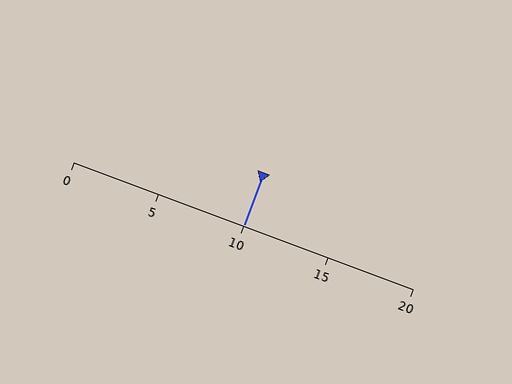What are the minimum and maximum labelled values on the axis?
The axis runs from 0 to 20.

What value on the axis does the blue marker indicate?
The marker indicates approximately 10.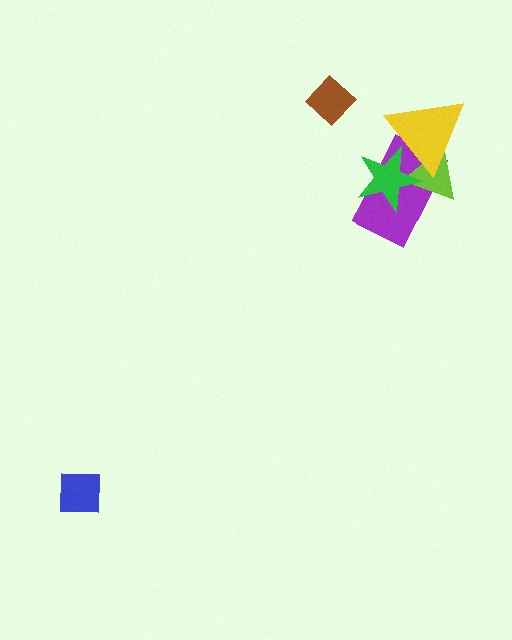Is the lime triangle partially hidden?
Yes, it is partially covered by another shape.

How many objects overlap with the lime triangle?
3 objects overlap with the lime triangle.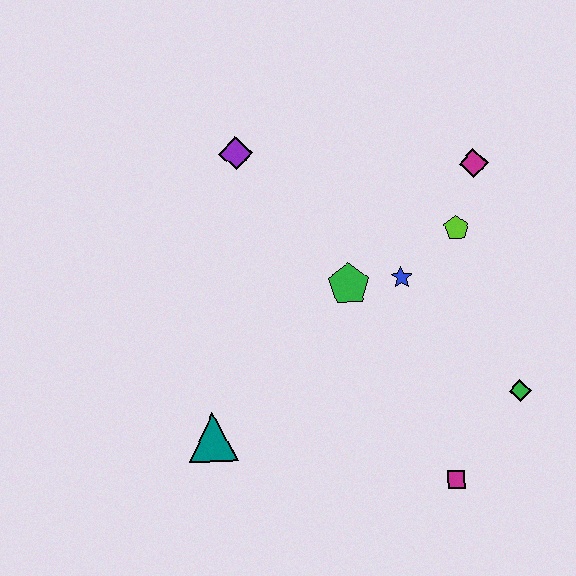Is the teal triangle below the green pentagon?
Yes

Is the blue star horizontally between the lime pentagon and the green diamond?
No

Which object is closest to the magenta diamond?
The lime pentagon is closest to the magenta diamond.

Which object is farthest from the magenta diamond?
The teal triangle is farthest from the magenta diamond.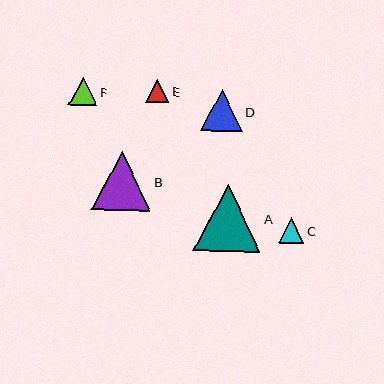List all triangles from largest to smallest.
From largest to smallest: A, B, D, F, C, E.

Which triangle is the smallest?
Triangle E is the smallest with a size of approximately 23 pixels.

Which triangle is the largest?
Triangle A is the largest with a size of approximately 67 pixels.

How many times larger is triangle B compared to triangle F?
Triangle B is approximately 2.0 times the size of triangle F.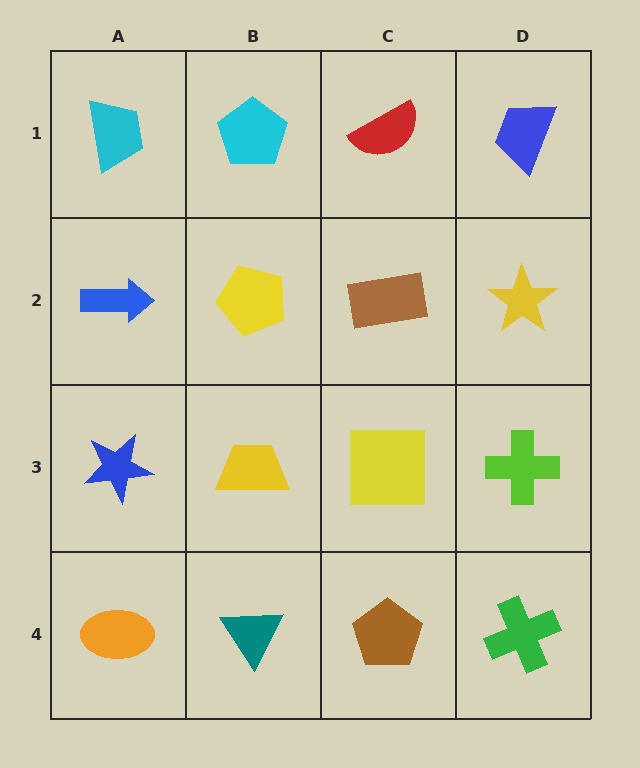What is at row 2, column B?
A yellow pentagon.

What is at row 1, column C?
A red semicircle.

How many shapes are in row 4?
4 shapes.